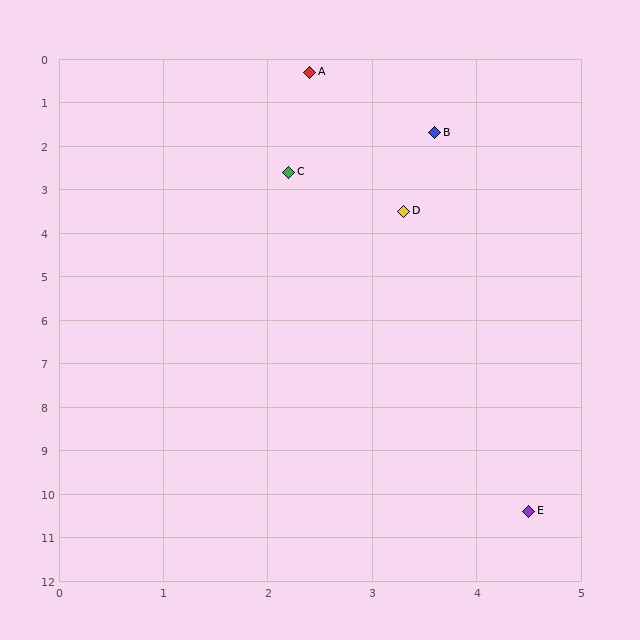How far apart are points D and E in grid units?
Points D and E are about 7.0 grid units apart.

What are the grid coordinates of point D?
Point D is at approximately (3.3, 3.5).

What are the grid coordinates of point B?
Point B is at approximately (3.6, 1.7).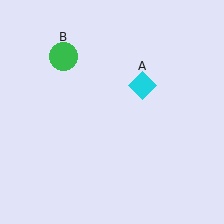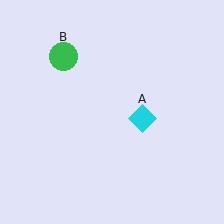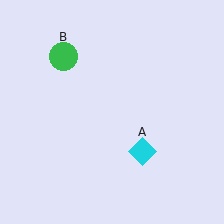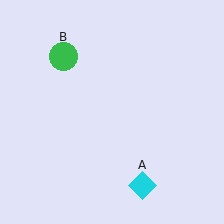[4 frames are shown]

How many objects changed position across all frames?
1 object changed position: cyan diamond (object A).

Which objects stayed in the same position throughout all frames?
Green circle (object B) remained stationary.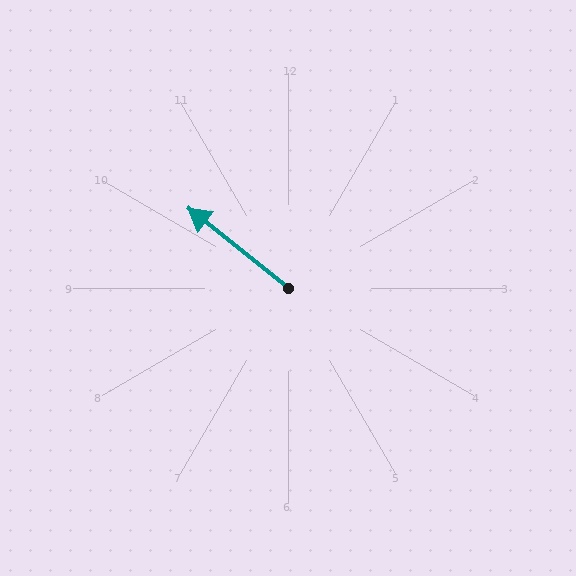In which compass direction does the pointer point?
Northwest.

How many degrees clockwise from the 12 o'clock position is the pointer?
Approximately 309 degrees.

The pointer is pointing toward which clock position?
Roughly 10 o'clock.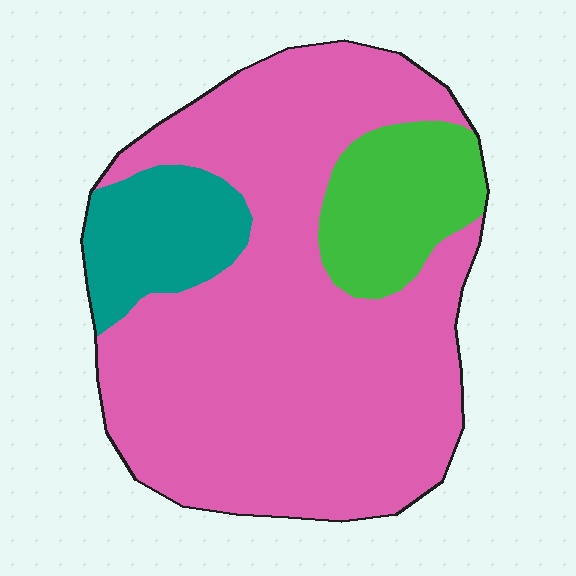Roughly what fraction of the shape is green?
Green covers around 15% of the shape.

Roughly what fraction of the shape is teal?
Teal takes up less than a quarter of the shape.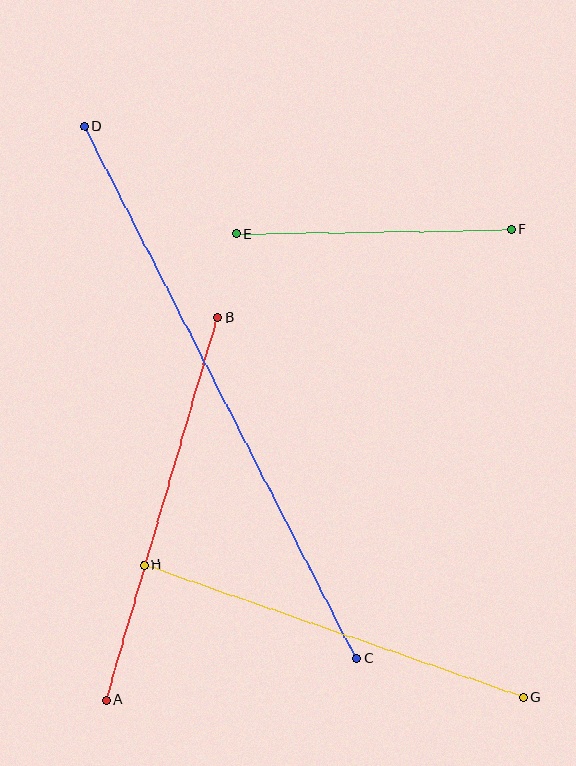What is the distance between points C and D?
The distance is approximately 598 pixels.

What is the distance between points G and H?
The distance is approximately 402 pixels.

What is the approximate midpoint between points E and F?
The midpoint is at approximately (374, 232) pixels.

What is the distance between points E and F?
The distance is approximately 275 pixels.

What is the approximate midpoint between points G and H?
The midpoint is at approximately (334, 631) pixels.